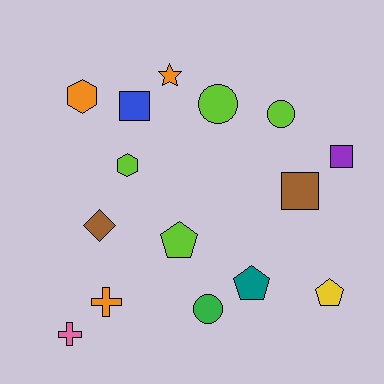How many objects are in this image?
There are 15 objects.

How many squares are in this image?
There are 3 squares.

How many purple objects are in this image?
There is 1 purple object.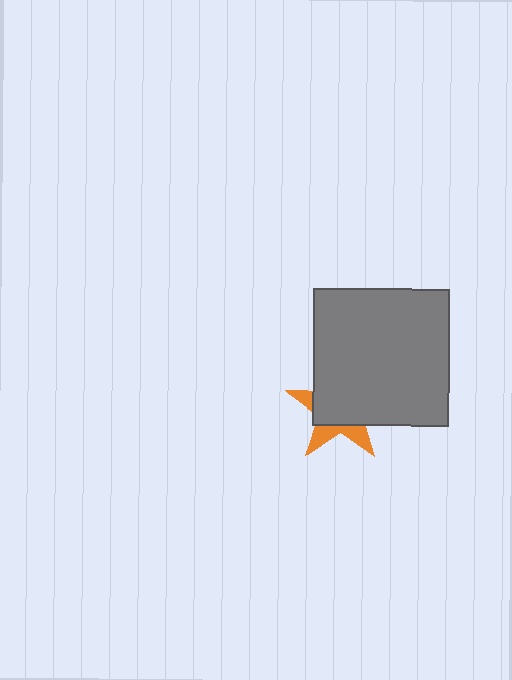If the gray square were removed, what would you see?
You would see the complete orange star.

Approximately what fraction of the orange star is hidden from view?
Roughly 68% of the orange star is hidden behind the gray square.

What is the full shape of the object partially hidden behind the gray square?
The partially hidden object is an orange star.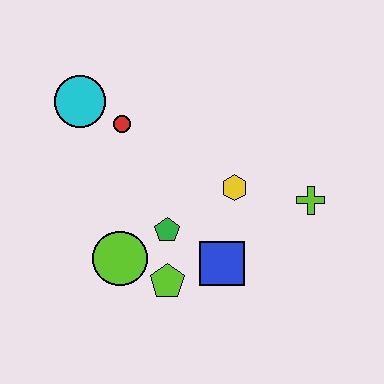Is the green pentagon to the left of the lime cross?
Yes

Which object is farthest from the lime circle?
The lime cross is farthest from the lime circle.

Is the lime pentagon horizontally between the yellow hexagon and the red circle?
Yes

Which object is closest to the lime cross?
The yellow hexagon is closest to the lime cross.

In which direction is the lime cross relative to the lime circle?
The lime cross is to the right of the lime circle.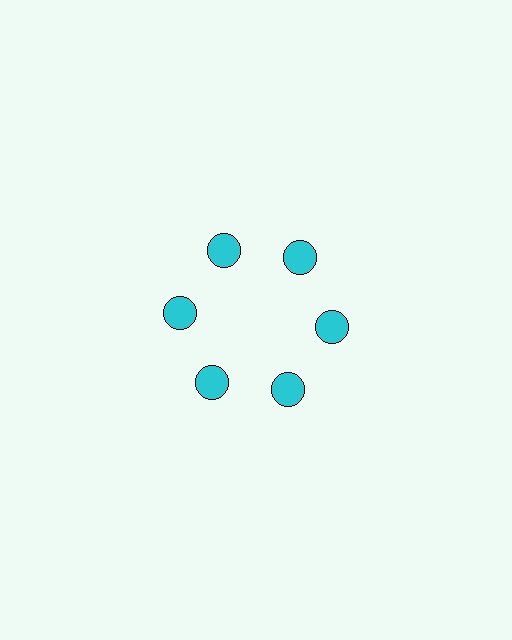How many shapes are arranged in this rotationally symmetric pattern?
There are 6 shapes, arranged in 6 groups of 1.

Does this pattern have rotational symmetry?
Yes, this pattern has 6-fold rotational symmetry. It looks the same after rotating 60 degrees around the center.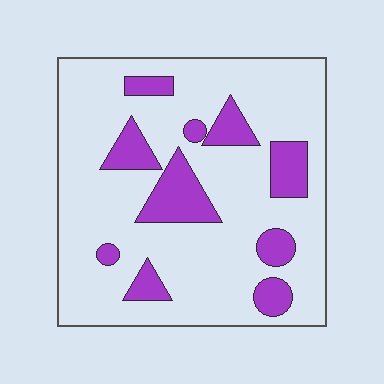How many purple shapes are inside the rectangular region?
10.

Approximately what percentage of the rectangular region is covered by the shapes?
Approximately 20%.